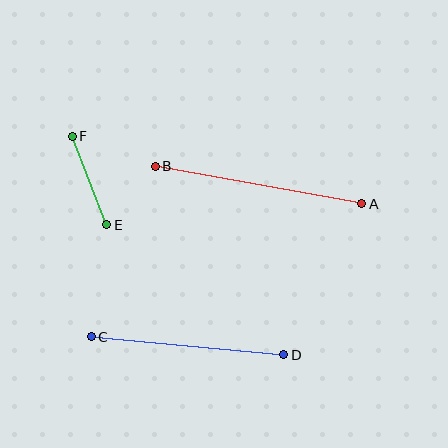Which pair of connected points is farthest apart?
Points A and B are farthest apart.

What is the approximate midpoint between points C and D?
The midpoint is at approximately (187, 346) pixels.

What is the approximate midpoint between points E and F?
The midpoint is at approximately (89, 180) pixels.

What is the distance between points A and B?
The distance is approximately 210 pixels.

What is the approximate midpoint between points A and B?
The midpoint is at approximately (258, 185) pixels.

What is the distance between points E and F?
The distance is approximately 95 pixels.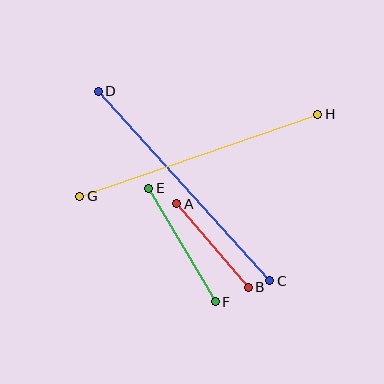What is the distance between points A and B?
The distance is approximately 110 pixels.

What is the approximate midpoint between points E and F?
The midpoint is at approximately (182, 245) pixels.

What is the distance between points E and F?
The distance is approximately 131 pixels.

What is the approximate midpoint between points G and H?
The midpoint is at approximately (199, 155) pixels.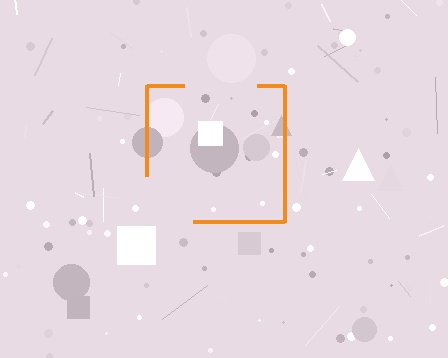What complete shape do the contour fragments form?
The contour fragments form a square.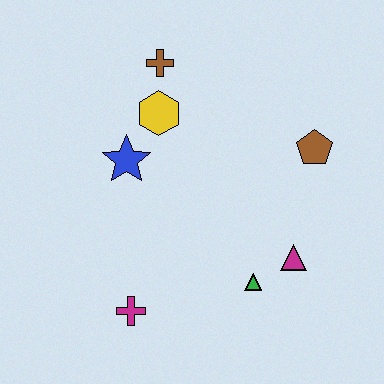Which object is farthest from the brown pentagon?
The magenta cross is farthest from the brown pentagon.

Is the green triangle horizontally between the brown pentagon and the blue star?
Yes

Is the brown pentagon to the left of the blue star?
No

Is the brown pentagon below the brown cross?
Yes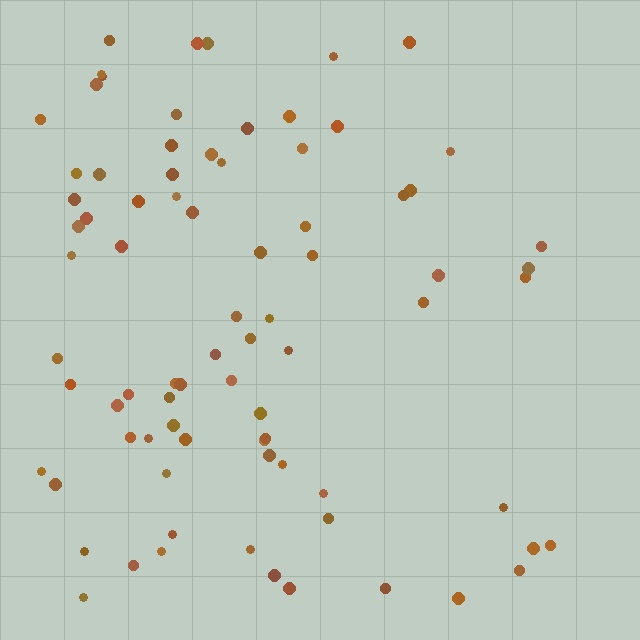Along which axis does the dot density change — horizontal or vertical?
Horizontal.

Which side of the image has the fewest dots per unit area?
The right.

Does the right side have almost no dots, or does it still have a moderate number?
Still a moderate number, just noticeably fewer than the left.